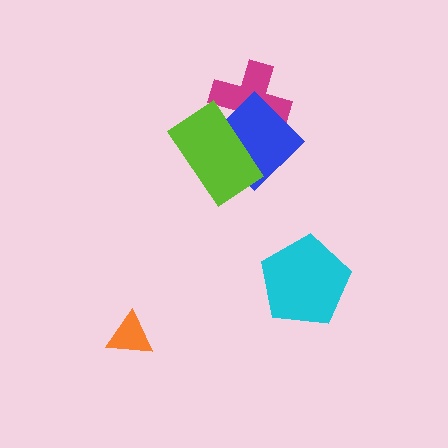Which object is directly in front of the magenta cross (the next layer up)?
The blue diamond is directly in front of the magenta cross.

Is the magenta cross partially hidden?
Yes, it is partially covered by another shape.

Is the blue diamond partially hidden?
Yes, it is partially covered by another shape.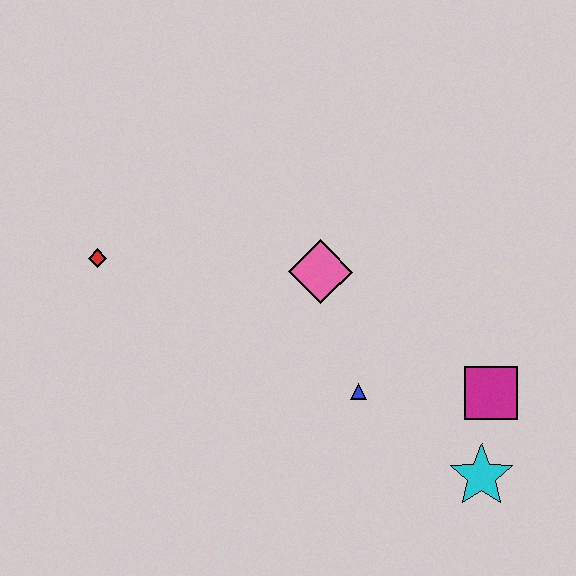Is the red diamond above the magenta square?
Yes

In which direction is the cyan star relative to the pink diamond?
The cyan star is below the pink diamond.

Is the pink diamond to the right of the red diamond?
Yes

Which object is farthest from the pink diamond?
The cyan star is farthest from the pink diamond.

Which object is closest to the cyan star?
The magenta square is closest to the cyan star.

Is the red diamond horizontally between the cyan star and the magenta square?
No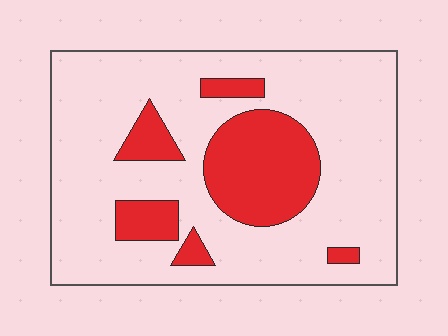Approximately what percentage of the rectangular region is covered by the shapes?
Approximately 25%.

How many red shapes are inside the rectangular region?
6.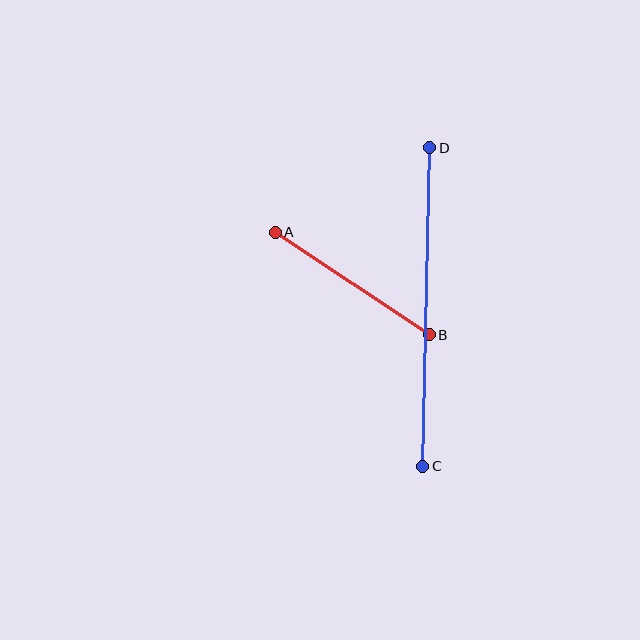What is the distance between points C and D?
The distance is approximately 319 pixels.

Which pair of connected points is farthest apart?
Points C and D are farthest apart.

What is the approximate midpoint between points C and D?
The midpoint is at approximately (426, 307) pixels.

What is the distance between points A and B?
The distance is approximately 185 pixels.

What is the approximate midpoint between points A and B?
The midpoint is at approximately (352, 283) pixels.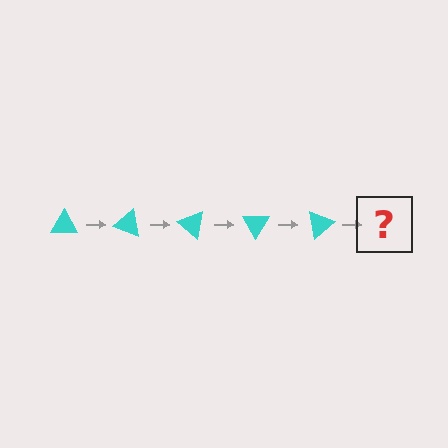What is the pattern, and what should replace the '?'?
The pattern is that the triangle rotates 20 degrees each step. The '?' should be a cyan triangle rotated 100 degrees.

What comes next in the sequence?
The next element should be a cyan triangle rotated 100 degrees.